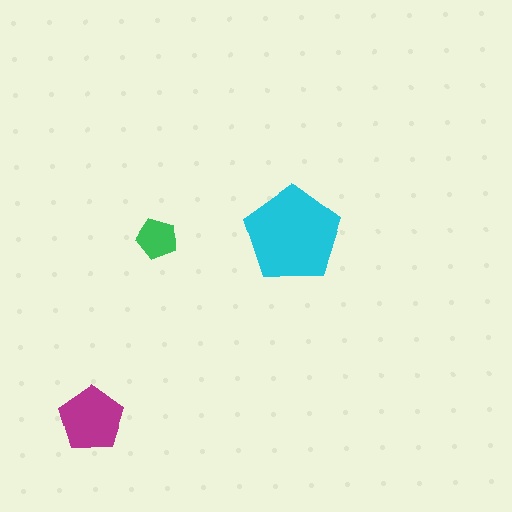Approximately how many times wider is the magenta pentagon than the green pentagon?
About 1.5 times wider.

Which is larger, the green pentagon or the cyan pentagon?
The cyan one.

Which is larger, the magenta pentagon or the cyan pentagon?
The cyan one.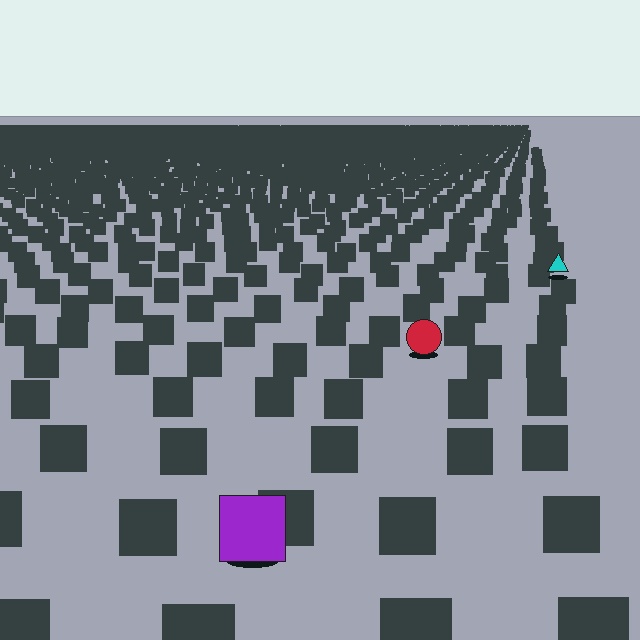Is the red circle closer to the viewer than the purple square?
No. The purple square is closer — you can tell from the texture gradient: the ground texture is coarser near it.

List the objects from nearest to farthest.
From nearest to farthest: the purple square, the red circle, the cyan triangle.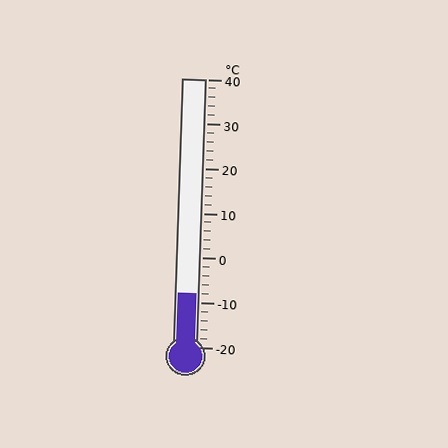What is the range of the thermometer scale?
The thermometer scale ranges from -20°C to 40°C.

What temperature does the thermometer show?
The thermometer shows approximately -8°C.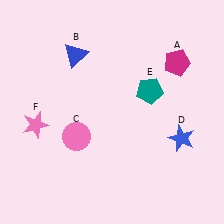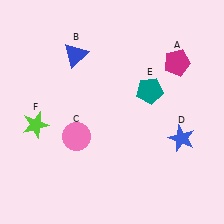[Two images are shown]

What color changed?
The star (F) changed from pink in Image 1 to lime in Image 2.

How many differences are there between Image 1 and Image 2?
There is 1 difference between the two images.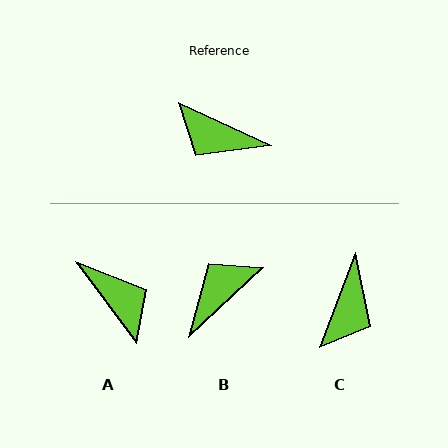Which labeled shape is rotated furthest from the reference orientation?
A, about 151 degrees away.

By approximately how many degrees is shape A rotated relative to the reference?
Approximately 151 degrees counter-clockwise.